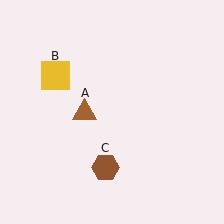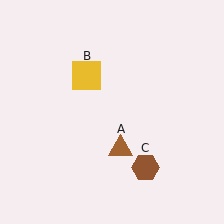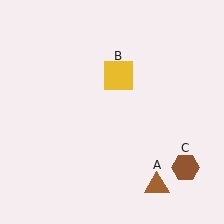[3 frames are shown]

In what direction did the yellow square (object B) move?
The yellow square (object B) moved right.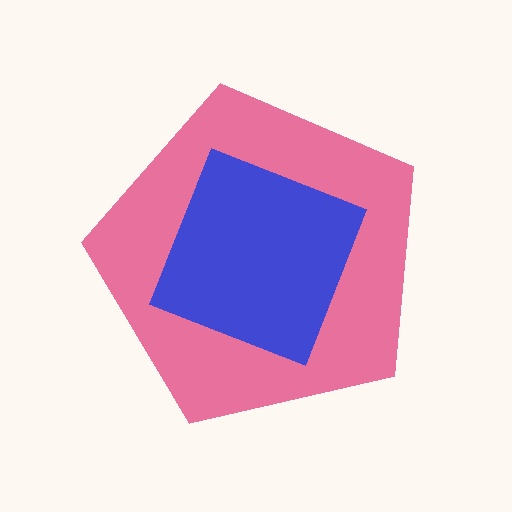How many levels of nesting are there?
2.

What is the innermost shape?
The blue diamond.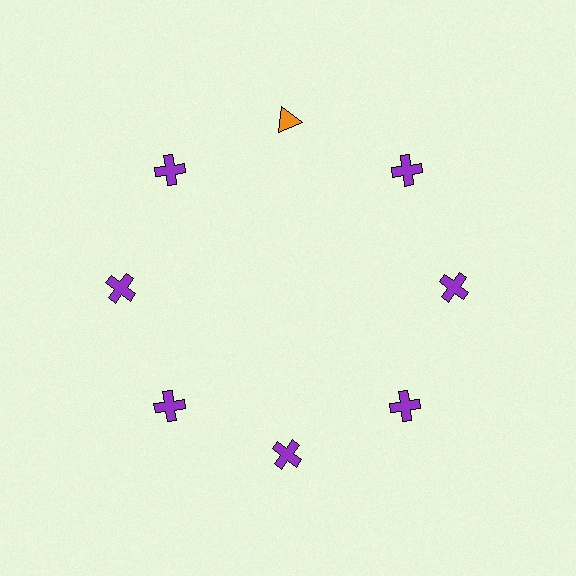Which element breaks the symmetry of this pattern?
The orange triangle at roughly the 12 o'clock position breaks the symmetry. All other shapes are purple crosses.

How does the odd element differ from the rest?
It differs in both color (orange instead of purple) and shape (triangle instead of cross).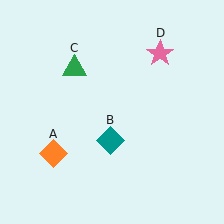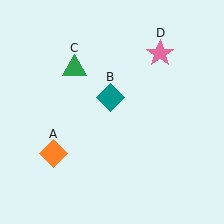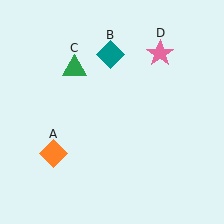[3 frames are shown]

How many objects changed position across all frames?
1 object changed position: teal diamond (object B).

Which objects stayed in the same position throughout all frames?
Orange diamond (object A) and green triangle (object C) and pink star (object D) remained stationary.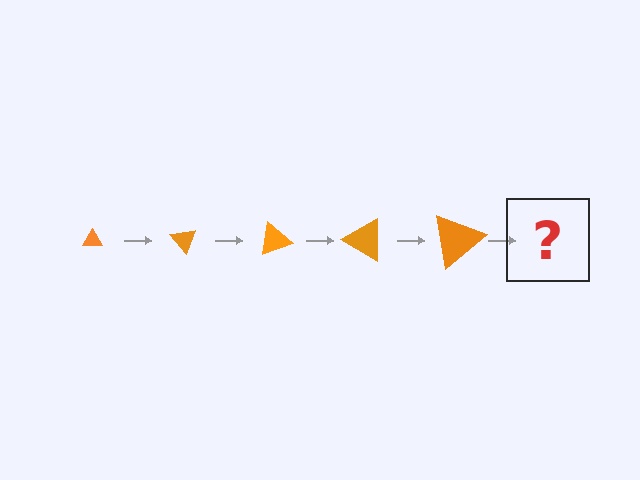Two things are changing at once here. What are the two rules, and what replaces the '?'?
The two rules are that the triangle grows larger each step and it rotates 50 degrees each step. The '?' should be a triangle, larger than the previous one and rotated 250 degrees from the start.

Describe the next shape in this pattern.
It should be a triangle, larger than the previous one and rotated 250 degrees from the start.